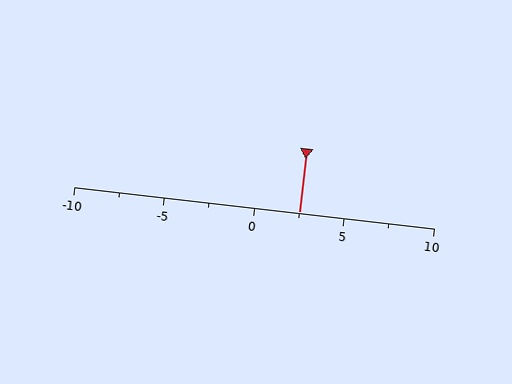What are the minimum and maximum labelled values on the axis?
The axis runs from -10 to 10.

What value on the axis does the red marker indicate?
The marker indicates approximately 2.5.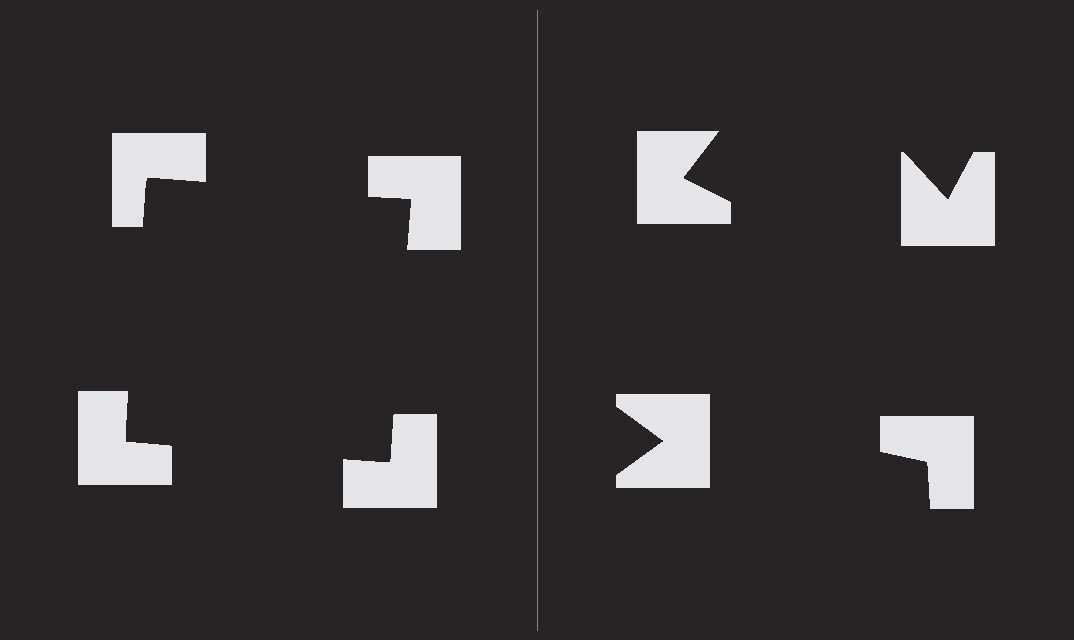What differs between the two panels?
The notched squares are positioned identically on both sides; only the wedge orientations differ. On the left they align to a square; on the right they are misaligned.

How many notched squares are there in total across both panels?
8 — 4 on each side.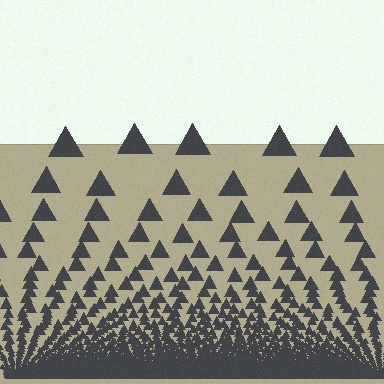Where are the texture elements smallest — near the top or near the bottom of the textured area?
Near the bottom.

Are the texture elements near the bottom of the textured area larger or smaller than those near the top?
Smaller. The gradient is inverted — elements near the bottom are smaller and denser.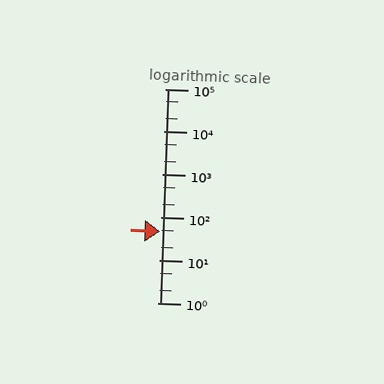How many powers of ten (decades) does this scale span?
The scale spans 5 decades, from 1 to 100000.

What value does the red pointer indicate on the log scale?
The pointer indicates approximately 48.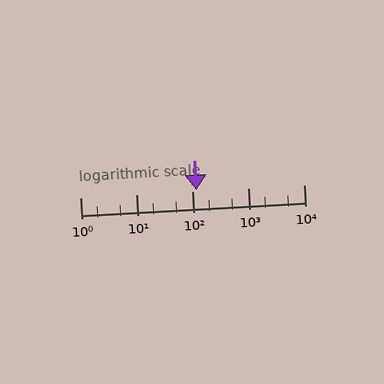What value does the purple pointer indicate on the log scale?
The pointer indicates approximately 120.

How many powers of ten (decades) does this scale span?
The scale spans 4 decades, from 1 to 10000.